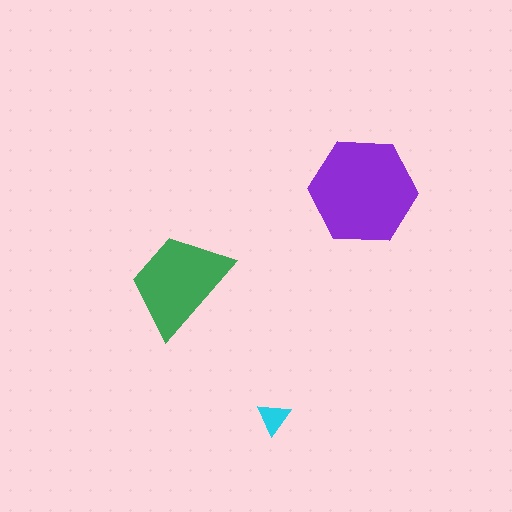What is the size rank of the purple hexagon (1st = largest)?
1st.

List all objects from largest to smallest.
The purple hexagon, the green trapezoid, the cyan triangle.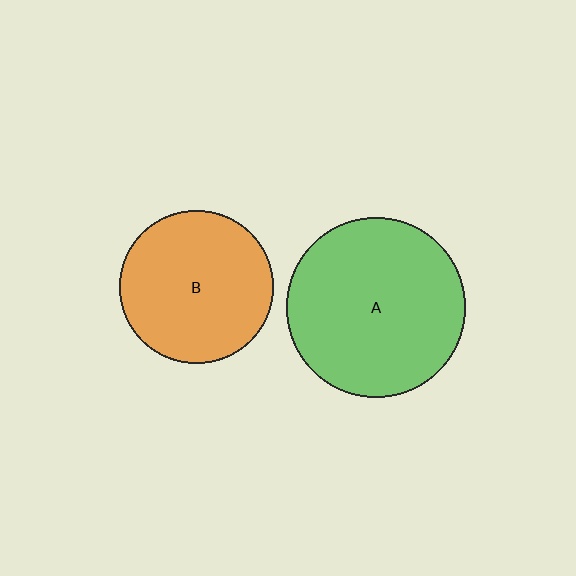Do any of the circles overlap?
No, none of the circles overlap.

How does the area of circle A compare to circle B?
Approximately 1.4 times.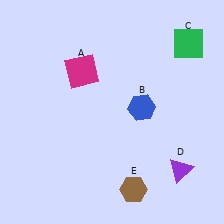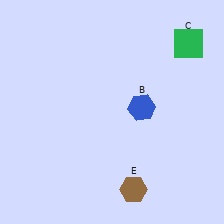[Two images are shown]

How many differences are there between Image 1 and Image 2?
There are 2 differences between the two images.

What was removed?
The magenta square (A), the purple triangle (D) were removed in Image 2.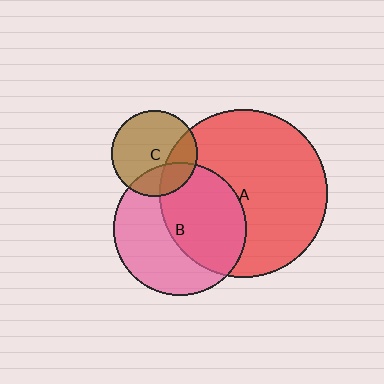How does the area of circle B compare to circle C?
Approximately 2.3 times.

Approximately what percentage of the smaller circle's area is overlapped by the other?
Approximately 25%.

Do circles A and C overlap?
Yes.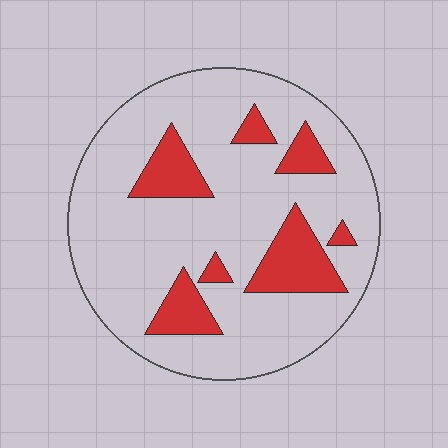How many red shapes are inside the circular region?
7.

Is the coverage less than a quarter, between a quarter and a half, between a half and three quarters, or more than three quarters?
Less than a quarter.